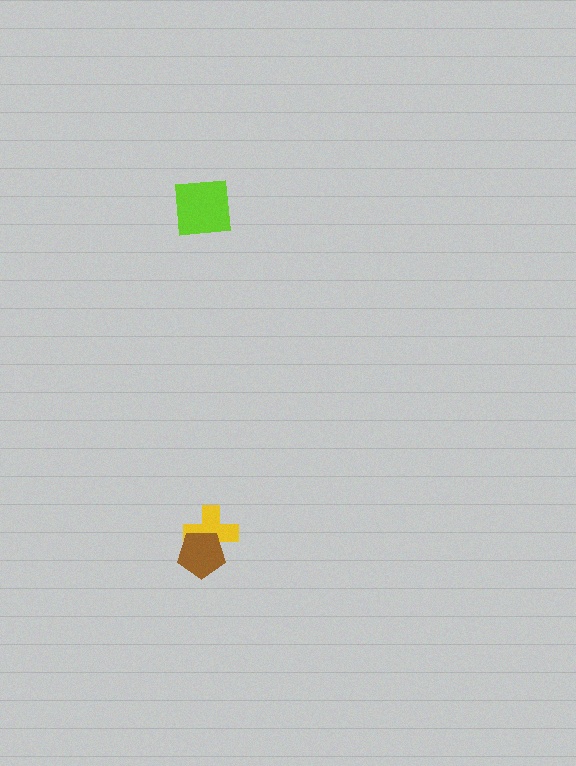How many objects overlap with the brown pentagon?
1 object overlaps with the brown pentagon.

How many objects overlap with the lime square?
0 objects overlap with the lime square.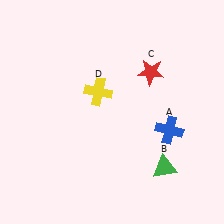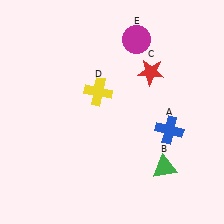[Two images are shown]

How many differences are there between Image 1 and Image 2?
There is 1 difference between the two images.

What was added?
A magenta circle (E) was added in Image 2.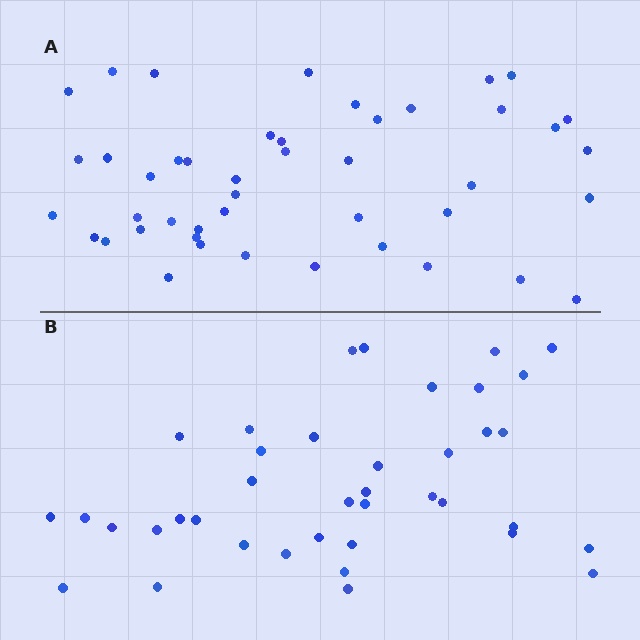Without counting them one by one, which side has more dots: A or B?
Region A (the top region) has more dots.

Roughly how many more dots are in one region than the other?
Region A has about 6 more dots than region B.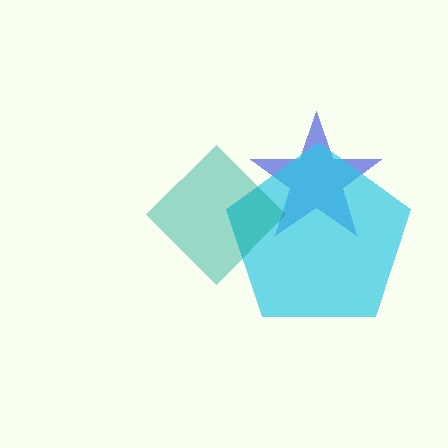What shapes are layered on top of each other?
The layered shapes are: a blue star, a cyan pentagon, a teal diamond.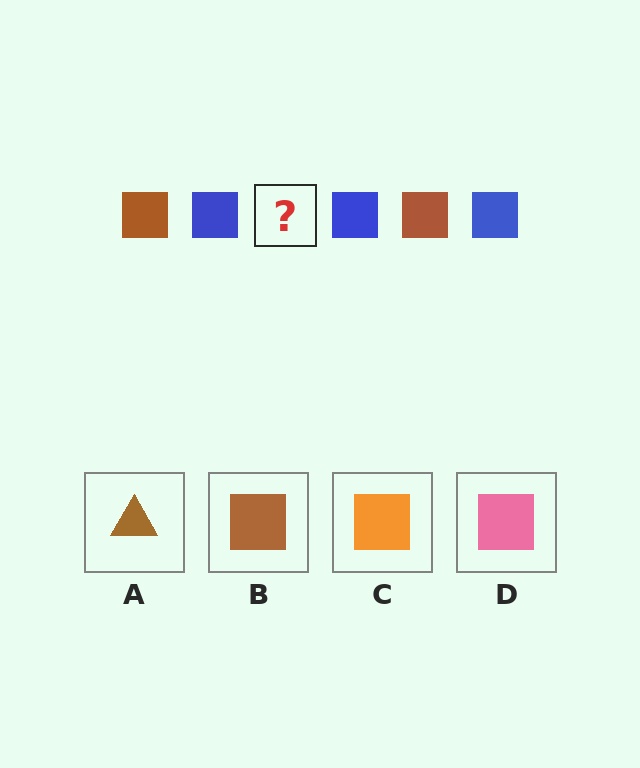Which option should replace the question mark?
Option B.